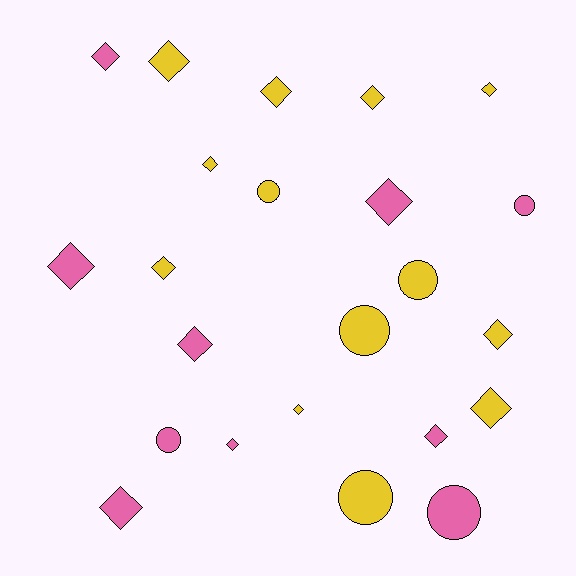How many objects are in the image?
There are 23 objects.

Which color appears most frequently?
Yellow, with 13 objects.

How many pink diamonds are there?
There are 7 pink diamonds.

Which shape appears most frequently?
Diamond, with 16 objects.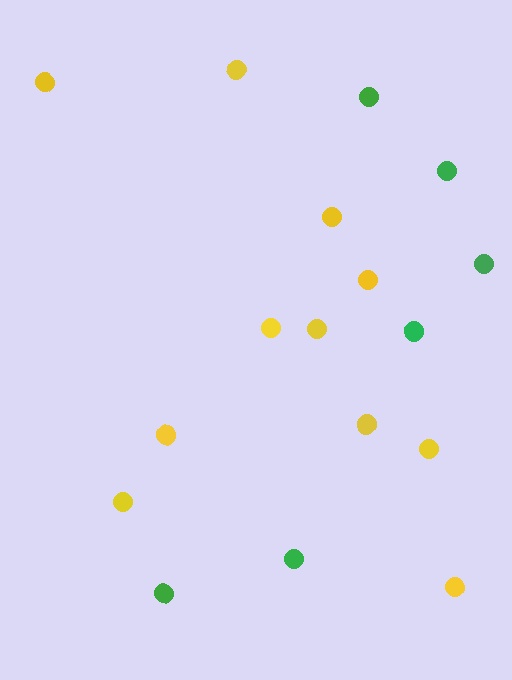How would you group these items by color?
There are 2 groups: one group of yellow circles (11) and one group of green circles (6).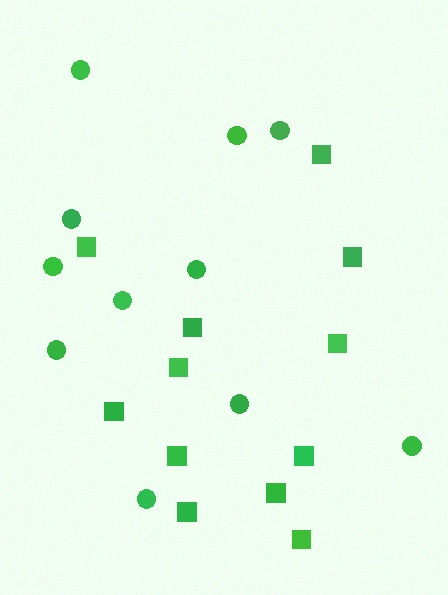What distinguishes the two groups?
There are 2 groups: one group of circles (11) and one group of squares (12).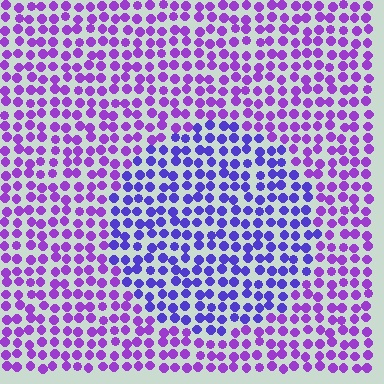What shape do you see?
I see a circle.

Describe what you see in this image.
The image is filled with small purple elements in a uniform arrangement. A circle-shaped region is visible where the elements are tinted to a slightly different hue, forming a subtle color boundary.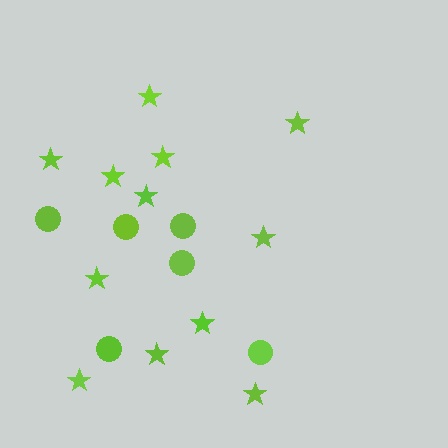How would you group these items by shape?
There are 2 groups: one group of circles (6) and one group of stars (12).